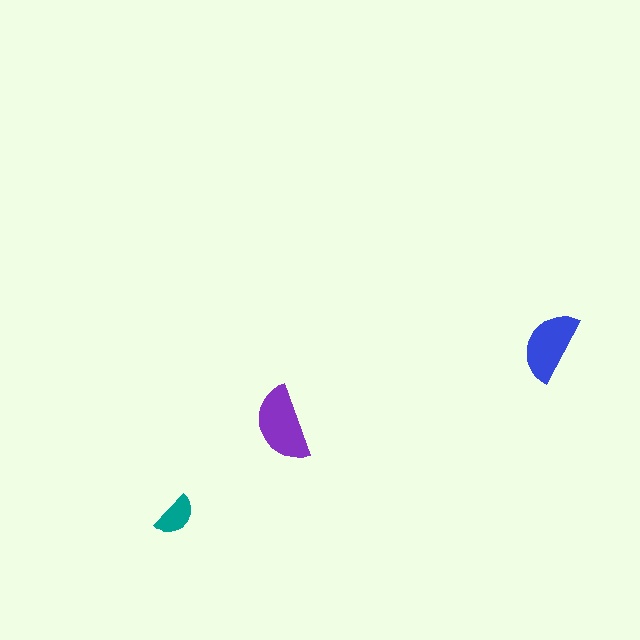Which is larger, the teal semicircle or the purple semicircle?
The purple one.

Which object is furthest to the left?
The teal semicircle is leftmost.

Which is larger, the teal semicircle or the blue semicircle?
The blue one.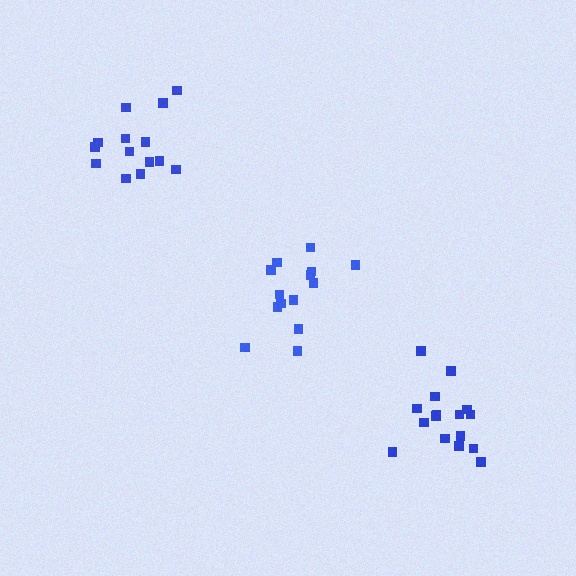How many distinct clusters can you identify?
There are 3 distinct clusters.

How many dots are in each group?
Group 1: 14 dots, Group 2: 14 dots, Group 3: 16 dots (44 total).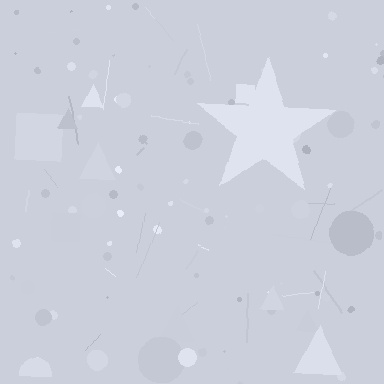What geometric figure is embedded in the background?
A star is embedded in the background.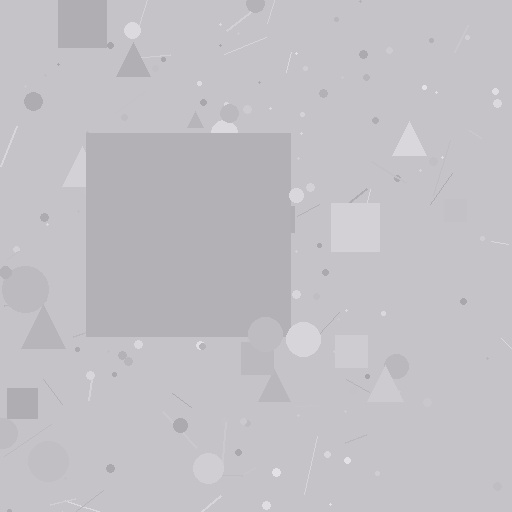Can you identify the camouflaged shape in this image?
The camouflaged shape is a square.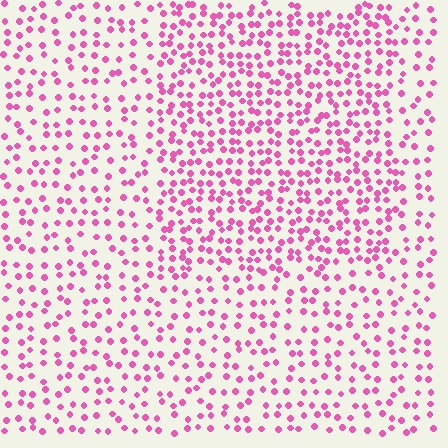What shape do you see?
I see a rectangle.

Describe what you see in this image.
The image contains small pink elements arranged at two different densities. A rectangle-shaped region is visible where the elements are more densely packed than the surrounding area.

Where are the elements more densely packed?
The elements are more densely packed inside the rectangle boundary.